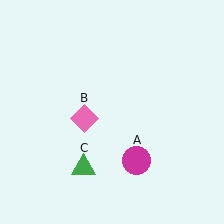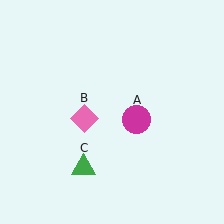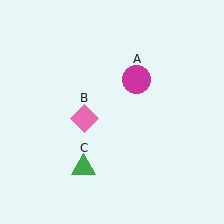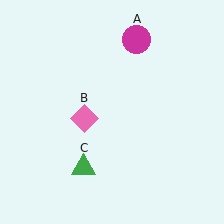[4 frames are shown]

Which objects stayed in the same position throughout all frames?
Pink diamond (object B) and green triangle (object C) remained stationary.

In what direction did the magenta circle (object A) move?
The magenta circle (object A) moved up.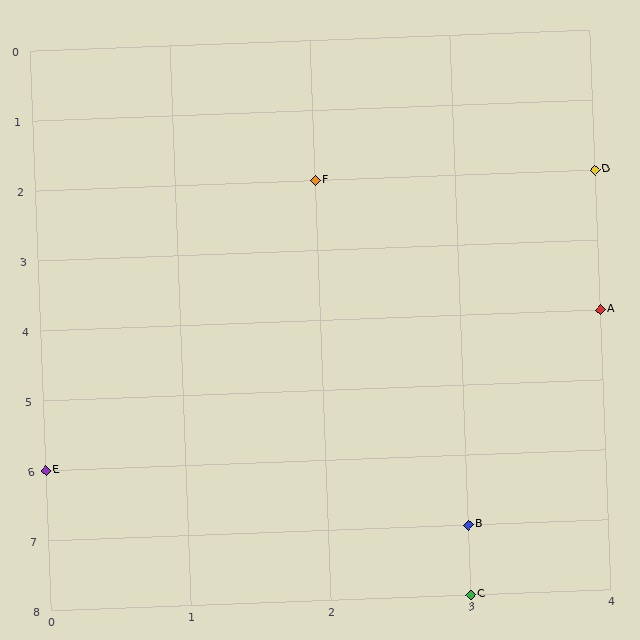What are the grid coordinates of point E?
Point E is at grid coordinates (0, 6).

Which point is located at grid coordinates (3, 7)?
Point B is at (3, 7).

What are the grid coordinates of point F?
Point F is at grid coordinates (2, 2).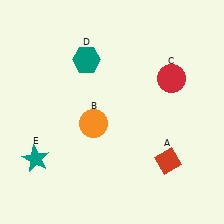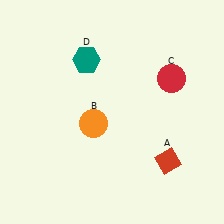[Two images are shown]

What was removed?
The teal star (E) was removed in Image 2.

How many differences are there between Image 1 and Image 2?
There is 1 difference between the two images.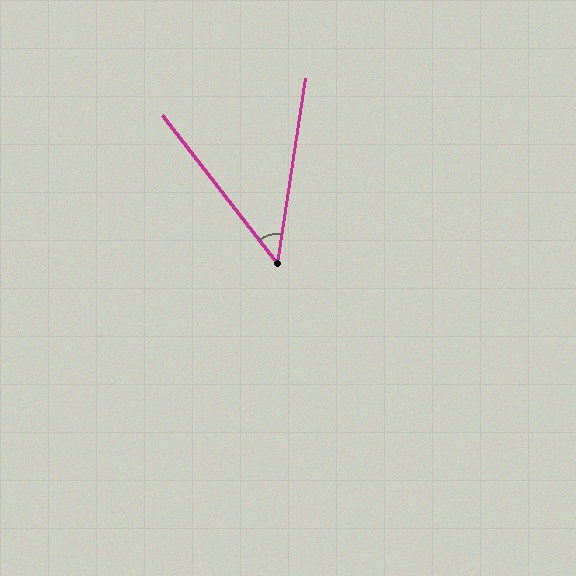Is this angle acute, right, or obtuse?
It is acute.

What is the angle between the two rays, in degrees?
Approximately 46 degrees.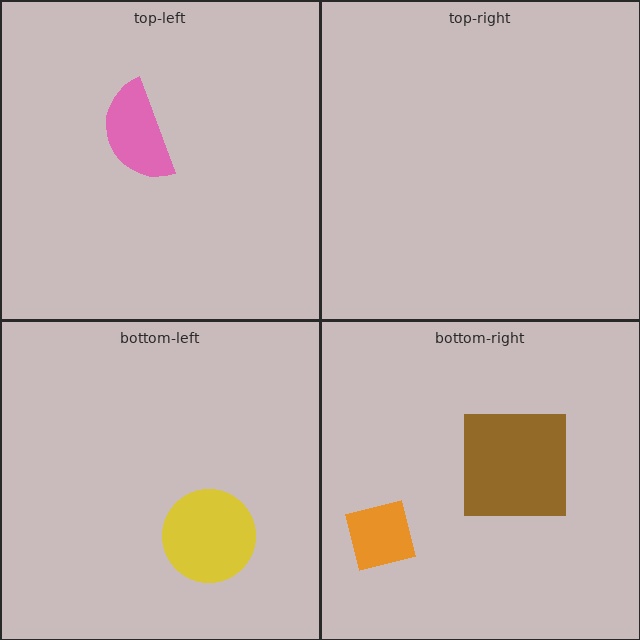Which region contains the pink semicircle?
The top-left region.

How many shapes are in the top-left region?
1.